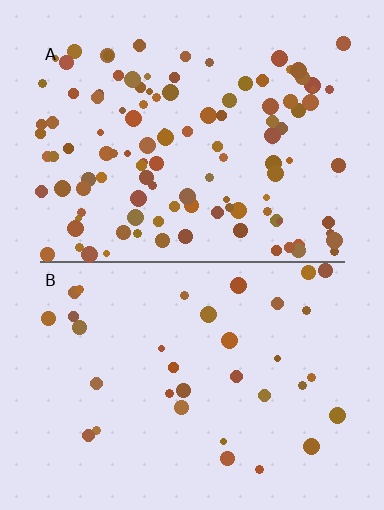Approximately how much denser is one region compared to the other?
Approximately 3.3× — region A over region B.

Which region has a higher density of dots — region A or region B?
A (the top).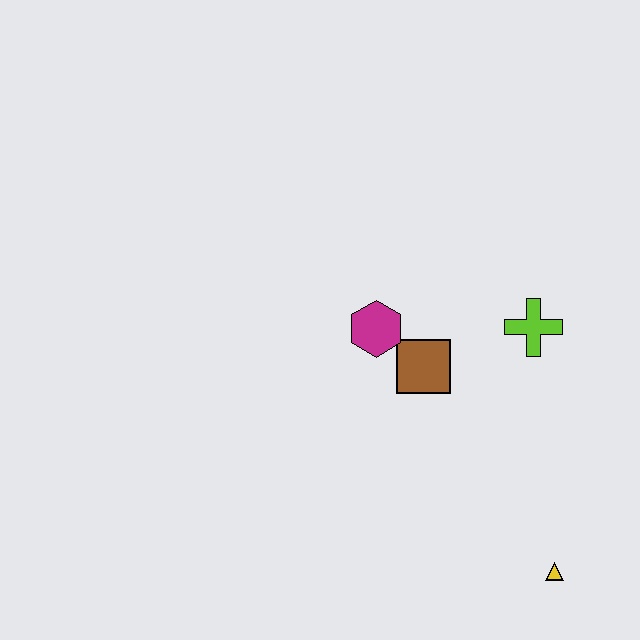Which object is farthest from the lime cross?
The yellow triangle is farthest from the lime cross.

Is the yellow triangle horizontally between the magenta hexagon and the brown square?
No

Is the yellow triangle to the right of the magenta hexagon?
Yes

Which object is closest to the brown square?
The magenta hexagon is closest to the brown square.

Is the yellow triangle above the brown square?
No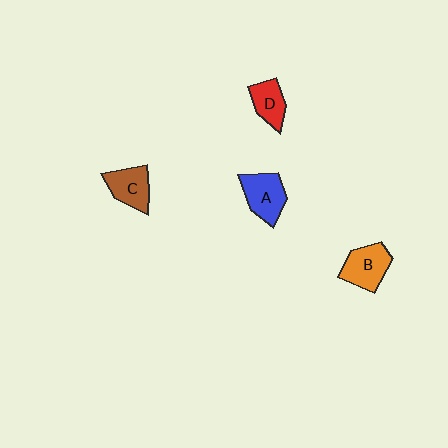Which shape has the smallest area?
Shape D (red).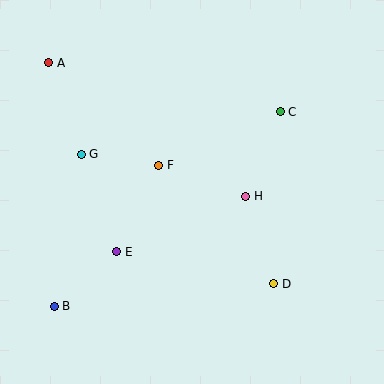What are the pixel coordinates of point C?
Point C is at (280, 112).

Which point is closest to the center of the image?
Point F at (159, 165) is closest to the center.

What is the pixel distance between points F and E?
The distance between F and E is 96 pixels.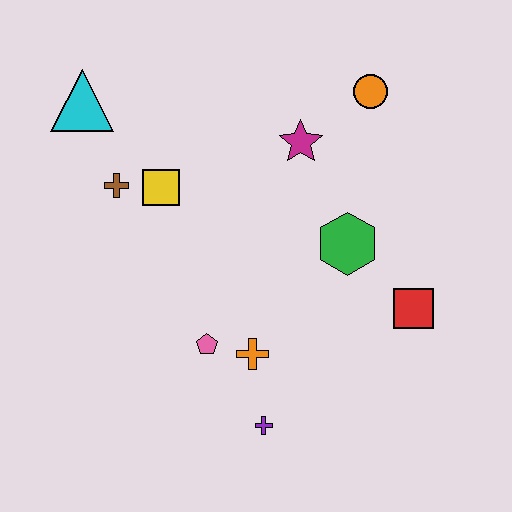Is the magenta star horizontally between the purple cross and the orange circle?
Yes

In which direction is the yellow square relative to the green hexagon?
The yellow square is to the left of the green hexagon.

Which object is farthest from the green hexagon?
The cyan triangle is farthest from the green hexagon.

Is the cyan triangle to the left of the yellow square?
Yes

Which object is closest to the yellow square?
The brown cross is closest to the yellow square.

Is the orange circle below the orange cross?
No